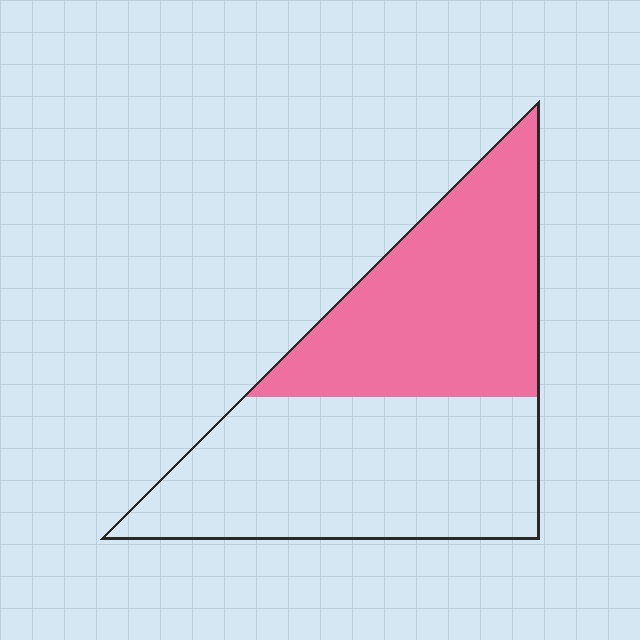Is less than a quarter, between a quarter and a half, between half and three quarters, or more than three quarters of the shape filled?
Between a quarter and a half.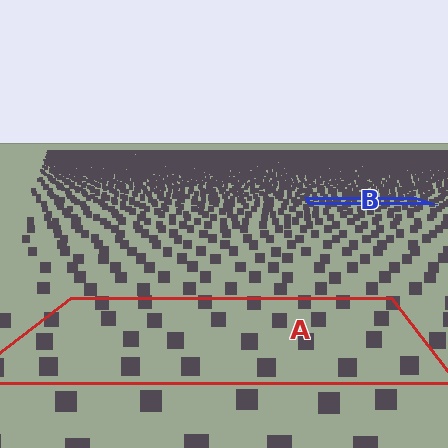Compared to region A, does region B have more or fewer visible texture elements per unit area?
Region B has more texture elements per unit area — they are packed more densely because it is farther away.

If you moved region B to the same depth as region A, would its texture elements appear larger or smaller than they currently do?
They would appear larger. At a closer depth, the same texture elements are projected at a bigger on-screen size.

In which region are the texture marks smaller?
The texture marks are smaller in region B, because it is farther away.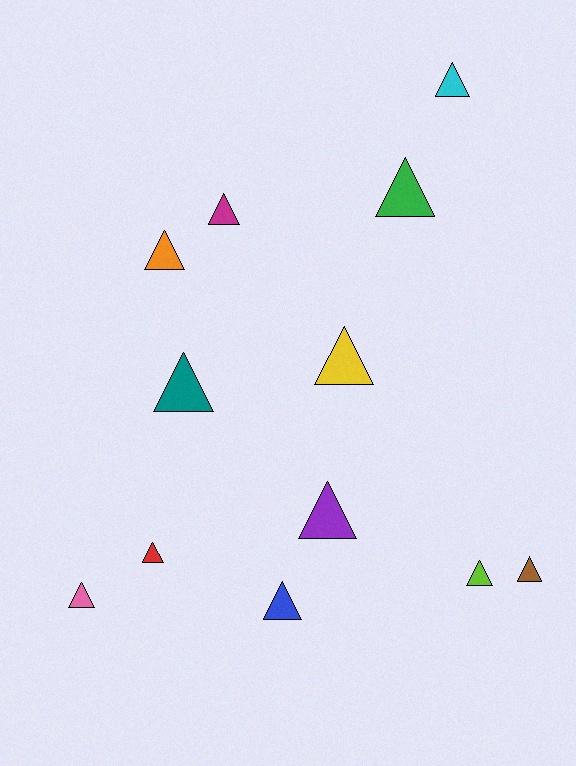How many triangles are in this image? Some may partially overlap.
There are 12 triangles.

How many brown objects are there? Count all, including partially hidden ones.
There is 1 brown object.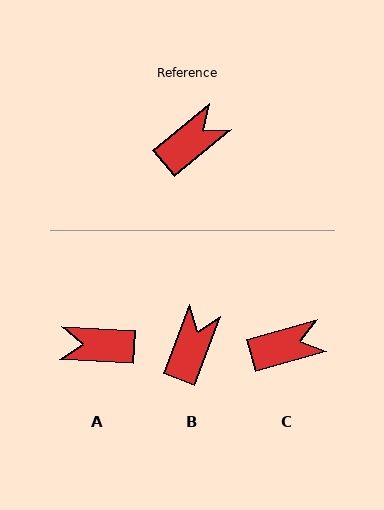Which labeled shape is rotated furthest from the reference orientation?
A, about 137 degrees away.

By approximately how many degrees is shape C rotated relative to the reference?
Approximately 24 degrees clockwise.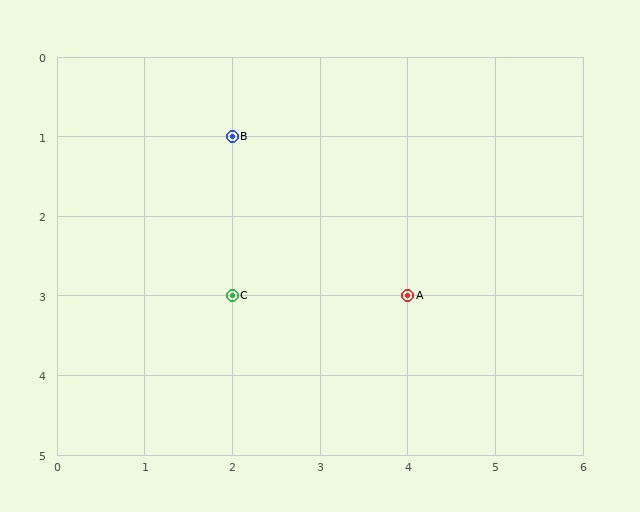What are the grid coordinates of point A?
Point A is at grid coordinates (4, 3).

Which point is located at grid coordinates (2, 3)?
Point C is at (2, 3).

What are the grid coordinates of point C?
Point C is at grid coordinates (2, 3).